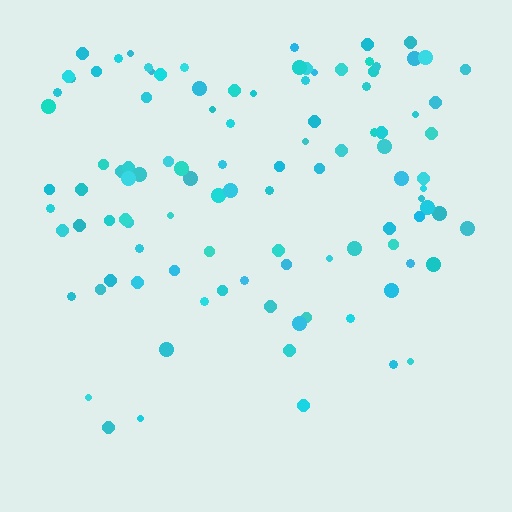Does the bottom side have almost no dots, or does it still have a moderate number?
Still a moderate number, just noticeably fewer than the top.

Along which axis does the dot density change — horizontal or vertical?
Vertical.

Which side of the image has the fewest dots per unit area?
The bottom.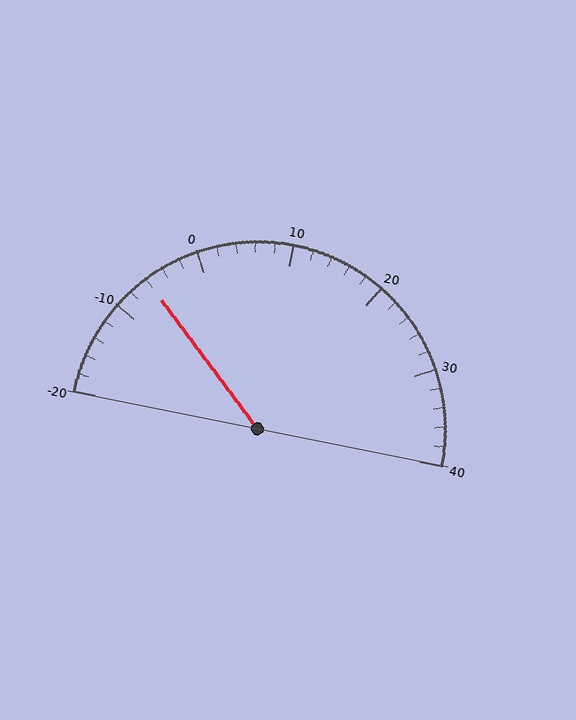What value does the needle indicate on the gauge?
The needle indicates approximately -6.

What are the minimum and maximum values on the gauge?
The gauge ranges from -20 to 40.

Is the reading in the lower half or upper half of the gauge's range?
The reading is in the lower half of the range (-20 to 40).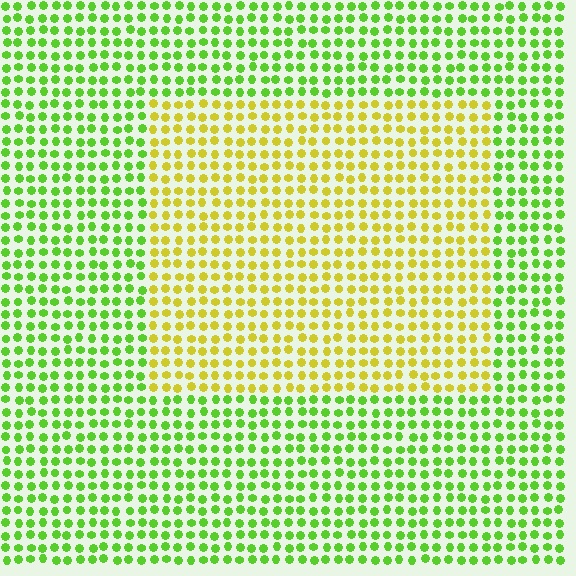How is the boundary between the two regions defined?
The boundary is defined purely by a slight shift in hue (about 46 degrees). Spacing, size, and orientation are identical on both sides.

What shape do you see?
I see a rectangle.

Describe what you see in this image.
The image is filled with small lime elements in a uniform arrangement. A rectangle-shaped region is visible where the elements are tinted to a slightly different hue, forming a subtle color boundary.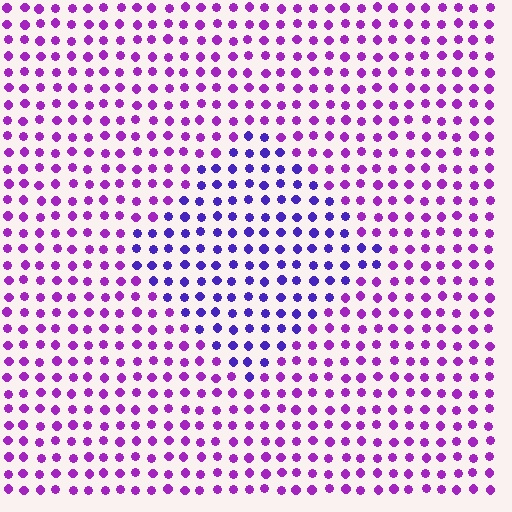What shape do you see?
I see a diamond.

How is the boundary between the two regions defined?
The boundary is defined purely by a slight shift in hue (about 35 degrees). Spacing, size, and orientation are identical on both sides.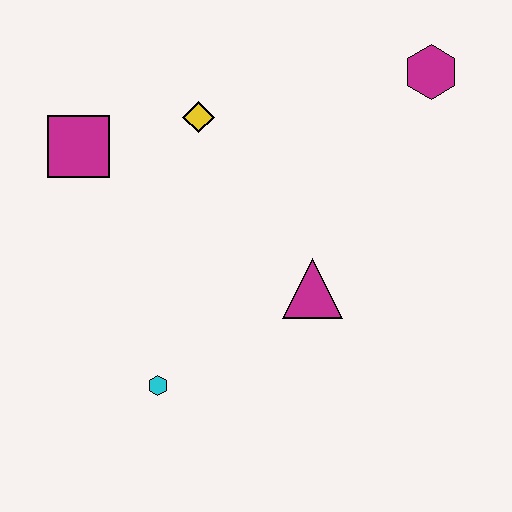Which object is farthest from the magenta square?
The magenta hexagon is farthest from the magenta square.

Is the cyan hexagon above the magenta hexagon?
No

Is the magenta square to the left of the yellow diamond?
Yes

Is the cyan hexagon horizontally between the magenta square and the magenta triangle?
Yes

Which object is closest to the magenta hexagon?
The yellow diamond is closest to the magenta hexagon.